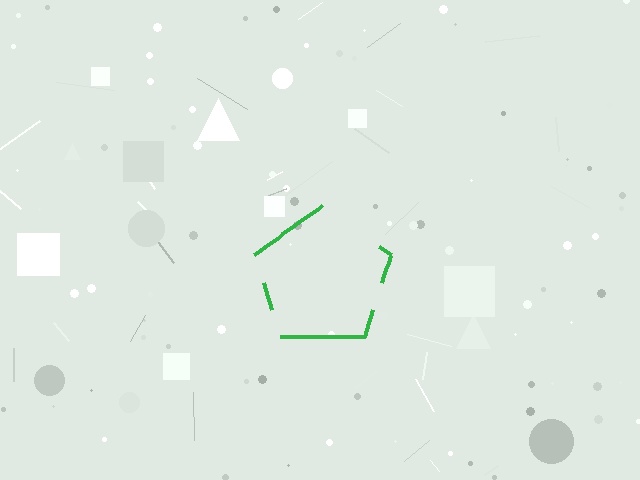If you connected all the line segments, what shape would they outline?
They would outline a pentagon.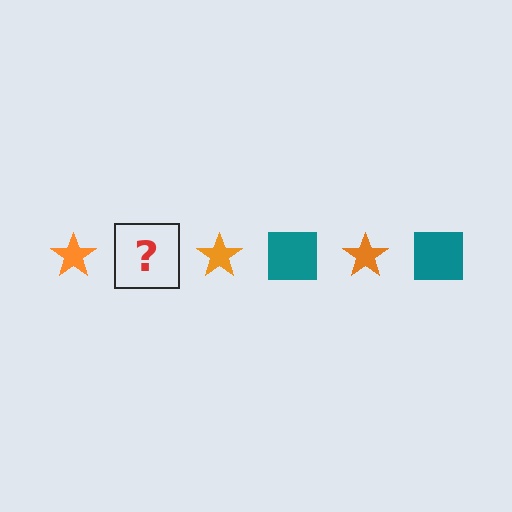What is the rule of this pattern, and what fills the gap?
The rule is that the pattern alternates between orange star and teal square. The gap should be filled with a teal square.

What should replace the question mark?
The question mark should be replaced with a teal square.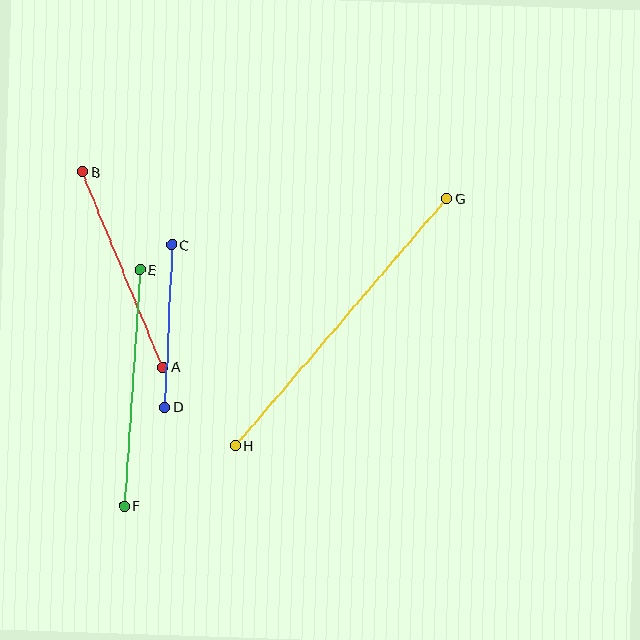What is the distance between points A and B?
The distance is approximately 211 pixels.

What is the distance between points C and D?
The distance is approximately 162 pixels.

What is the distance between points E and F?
The distance is approximately 237 pixels.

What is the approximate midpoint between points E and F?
The midpoint is at approximately (132, 388) pixels.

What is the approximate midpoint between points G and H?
The midpoint is at approximately (341, 322) pixels.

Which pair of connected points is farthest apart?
Points G and H are farthest apart.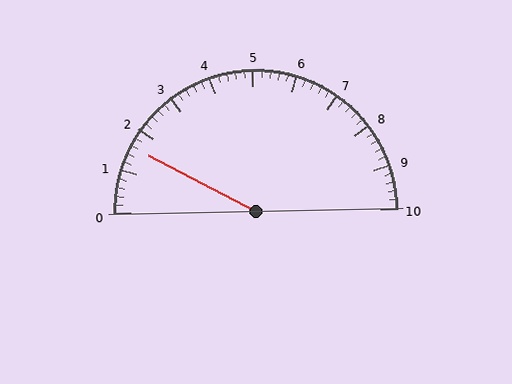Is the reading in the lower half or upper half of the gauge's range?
The reading is in the lower half of the range (0 to 10).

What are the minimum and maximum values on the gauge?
The gauge ranges from 0 to 10.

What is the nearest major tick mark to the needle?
The nearest major tick mark is 2.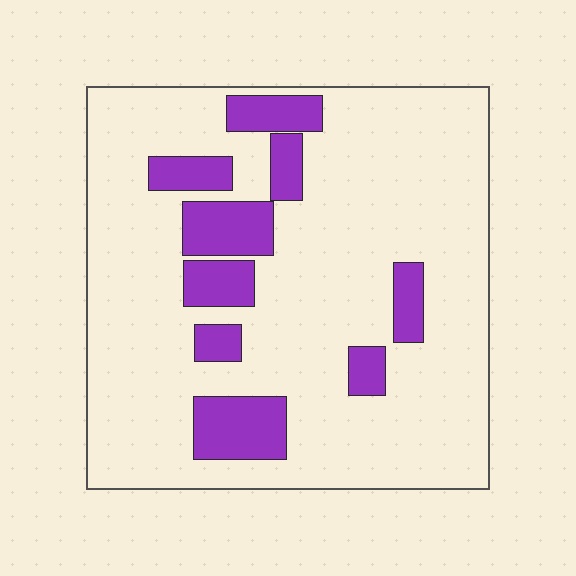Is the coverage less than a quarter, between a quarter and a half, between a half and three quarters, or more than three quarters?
Less than a quarter.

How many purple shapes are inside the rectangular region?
9.